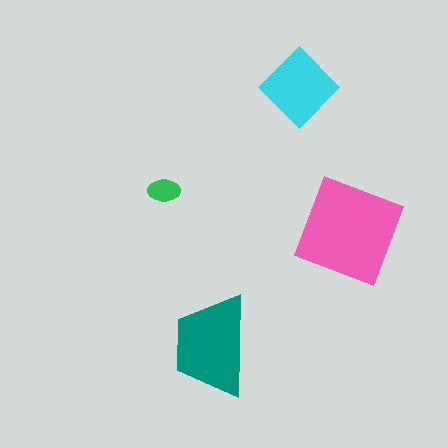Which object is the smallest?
The green ellipse.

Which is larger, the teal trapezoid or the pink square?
The pink square.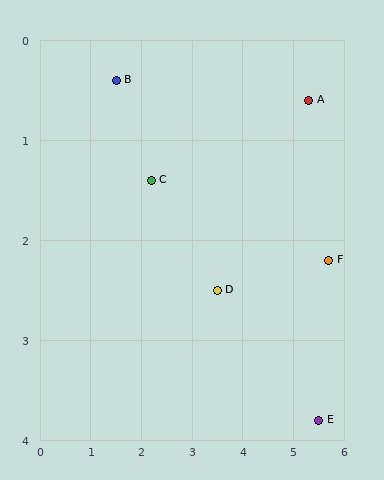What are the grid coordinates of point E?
Point E is at approximately (5.5, 3.8).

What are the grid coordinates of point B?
Point B is at approximately (1.5, 0.4).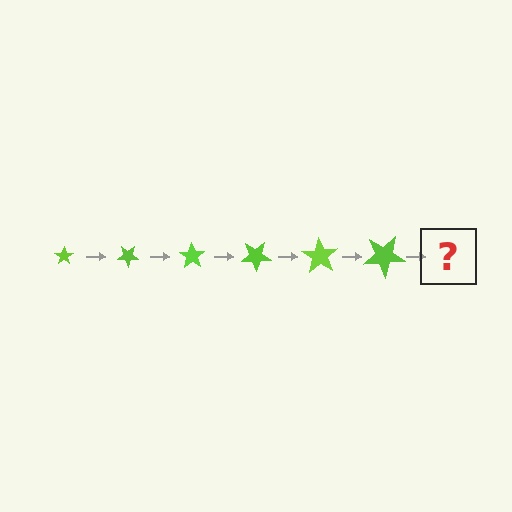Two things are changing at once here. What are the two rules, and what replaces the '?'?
The two rules are that the star grows larger each step and it rotates 35 degrees each step. The '?' should be a star, larger than the previous one and rotated 210 degrees from the start.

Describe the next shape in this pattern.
It should be a star, larger than the previous one and rotated 210 degrees from the start.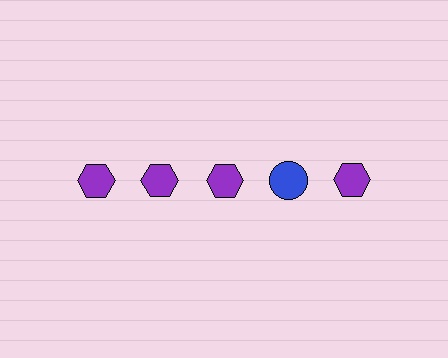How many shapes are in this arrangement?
There are 5 shapes arranged in a grid pattern.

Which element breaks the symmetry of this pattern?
The blue circle in the top row, second from right column breaks the symmetry. All other shapes are purple hexagons.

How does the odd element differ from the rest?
It differs in both color (blue instead of purple) and shape (circle instead of hexagon).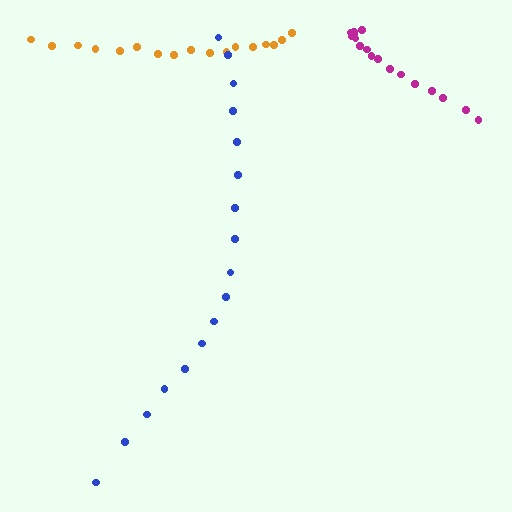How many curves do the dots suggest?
There are 3 distinct paths.